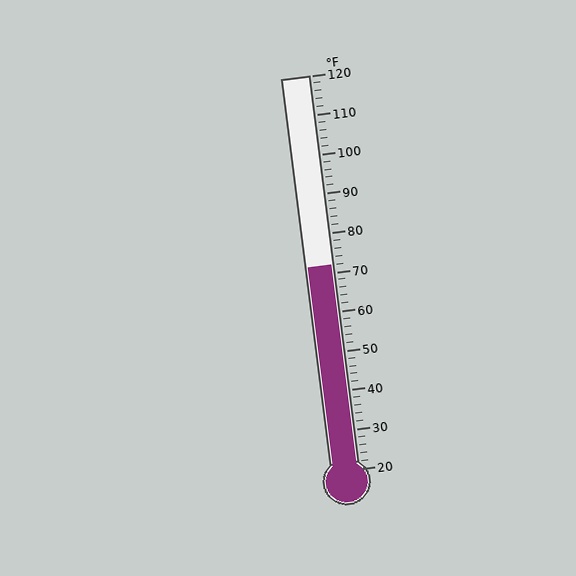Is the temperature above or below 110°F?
The temperature is below 110°F.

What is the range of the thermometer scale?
The thermometer scale ranges from 20°F to 120°F.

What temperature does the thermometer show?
The thermometer shows approximately 72°F.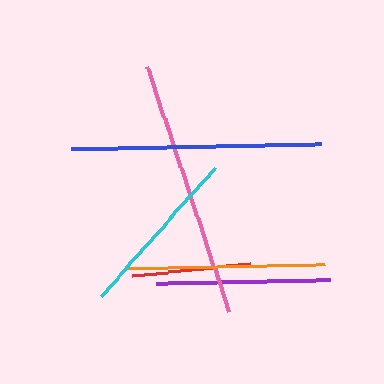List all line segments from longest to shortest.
From longest to shortest: pink, blue, orange, purple, cyan, red.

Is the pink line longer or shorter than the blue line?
The pink line is longer than the blue line.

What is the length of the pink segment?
The pink segment is approximately 258 pixels long.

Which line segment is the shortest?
The red line is the shortest at approximately 119 pixels.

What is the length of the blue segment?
The blue segment is approximately 249 pixels long.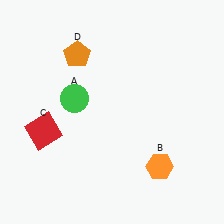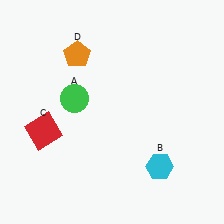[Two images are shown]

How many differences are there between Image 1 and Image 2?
There is 1 difference between the two images.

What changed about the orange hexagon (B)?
In Image 1, B is orange. In Image 2, it changed to cyan.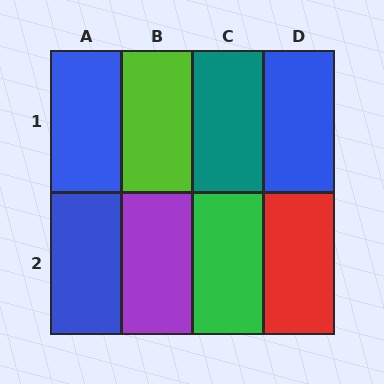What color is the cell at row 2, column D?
Red.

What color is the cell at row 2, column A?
Blue.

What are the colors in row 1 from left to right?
Blue, lime, teal, blue.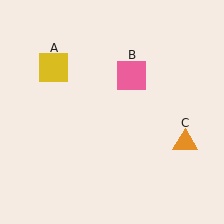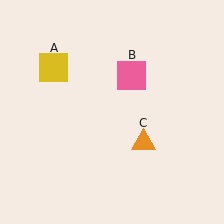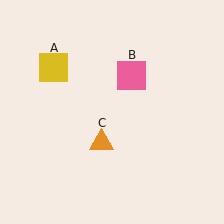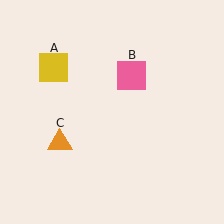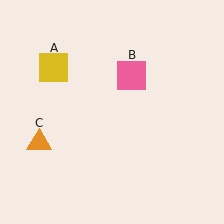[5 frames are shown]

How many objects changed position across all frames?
1 object changed position: orange triangle (object C).